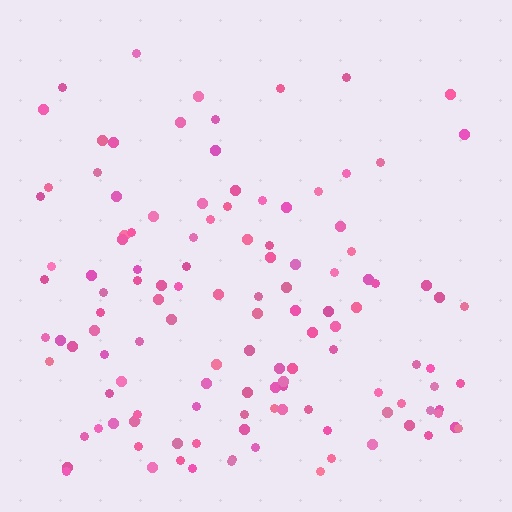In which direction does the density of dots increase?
From top to bottom, with the bottom side densest.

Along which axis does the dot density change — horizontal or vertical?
Vertical.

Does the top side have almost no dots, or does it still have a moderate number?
Still a moderate number, just noticeably fewer than the bottom.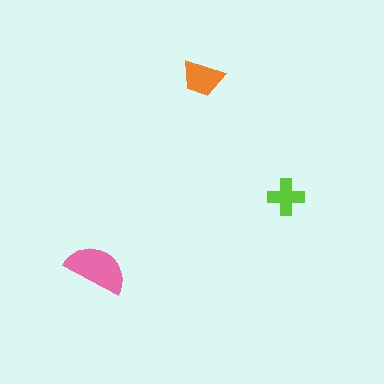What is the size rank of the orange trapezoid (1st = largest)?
2nd.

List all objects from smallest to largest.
The lime cross, the orange trapezoid, the pink semicircle.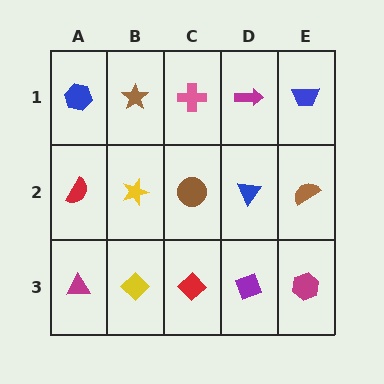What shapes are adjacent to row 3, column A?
A red semicircle (row 2, column A), a yellow diamond (row 3, column B).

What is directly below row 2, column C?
A red diamond.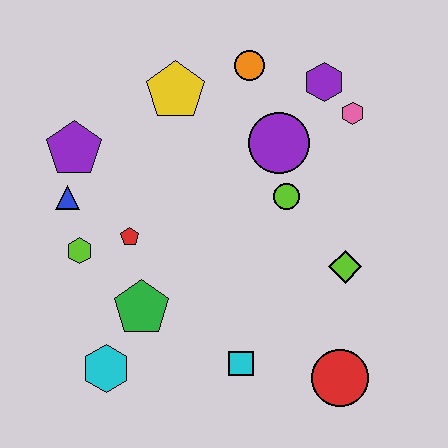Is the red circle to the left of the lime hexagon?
No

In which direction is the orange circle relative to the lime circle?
The orange circle is above the lime circle.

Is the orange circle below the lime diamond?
No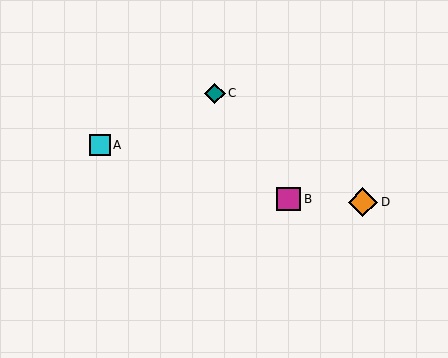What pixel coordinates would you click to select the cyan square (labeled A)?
Click at (100, 145) to select the cyan square A.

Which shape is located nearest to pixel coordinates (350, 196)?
The orange diamond (labeled D) at (363, 202) is nearest to that location.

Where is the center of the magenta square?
The center of the magenta square is at (289, 199).